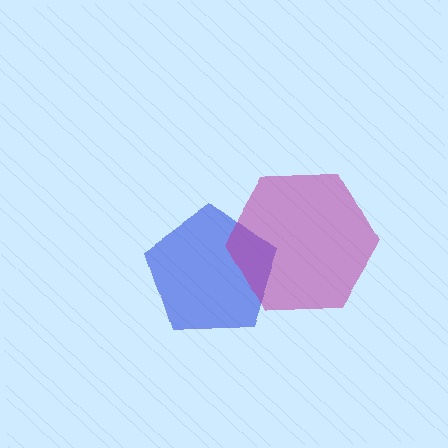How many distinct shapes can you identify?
There are 2 distinct shapes: a blue pentagon, a magenta hexagon.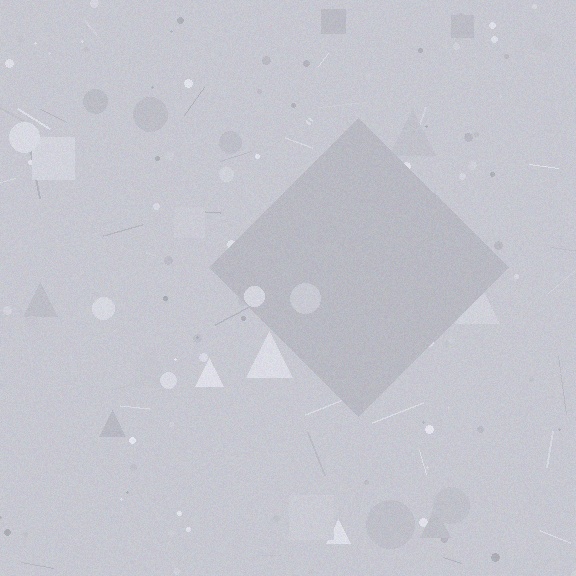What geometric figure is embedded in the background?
A diamond is embedded in the background.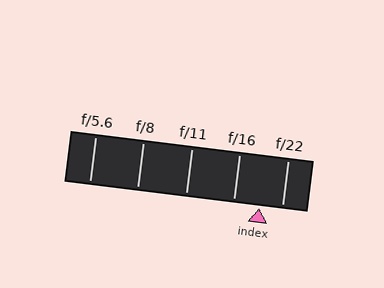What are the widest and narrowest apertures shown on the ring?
The widest aperture shown is f/5.6 and the narrowest is f/22.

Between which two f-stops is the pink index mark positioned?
The index mark is between f/16 and f/22.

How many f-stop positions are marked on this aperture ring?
There are 5 f-stop positions marked.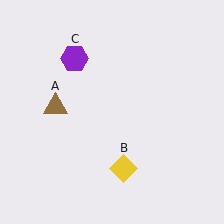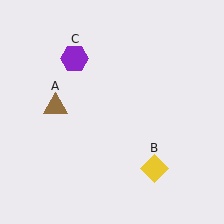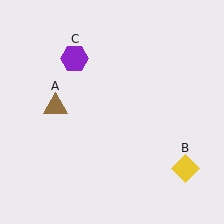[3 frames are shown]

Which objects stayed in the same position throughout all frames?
Brown triangle (object A) and purple hexagon (object C) remained stationary.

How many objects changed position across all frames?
1 object changed position: yellow diamond (object B).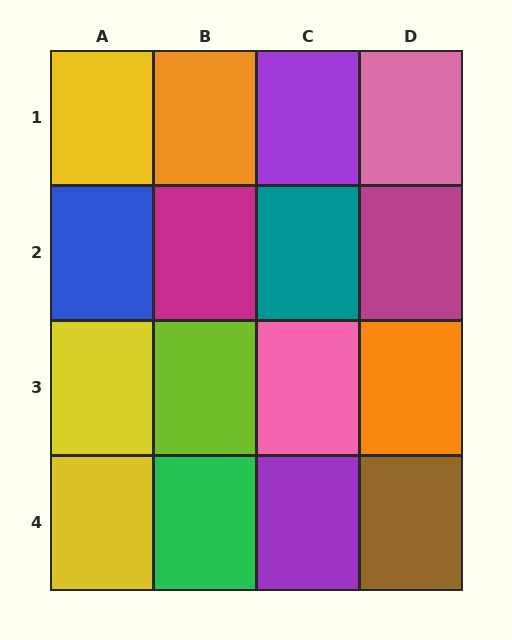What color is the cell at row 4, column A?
Yellow.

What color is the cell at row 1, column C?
Purple.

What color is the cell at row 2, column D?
Magenta.